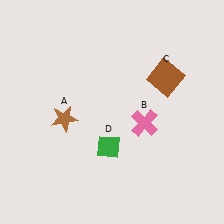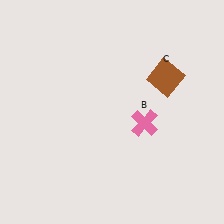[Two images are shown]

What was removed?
The brown star (A), the green diamond (D) were removed in Image 2.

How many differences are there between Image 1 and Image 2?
There are 2 differences between the two images.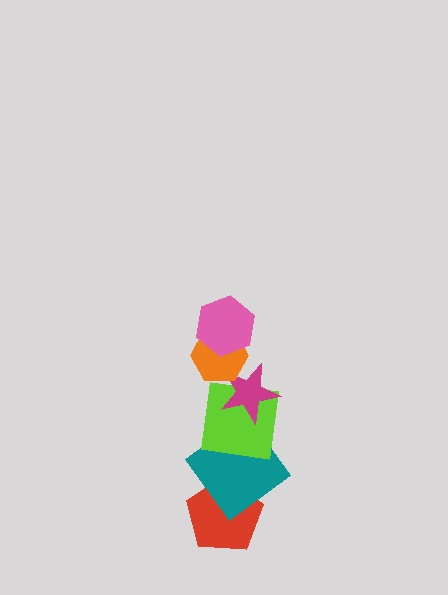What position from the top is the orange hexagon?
The orange hexagon is 2nd from the top.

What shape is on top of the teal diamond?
The lime square is on top of the teal diamond.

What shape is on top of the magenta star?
The orange hexagon is on top of the magenta star.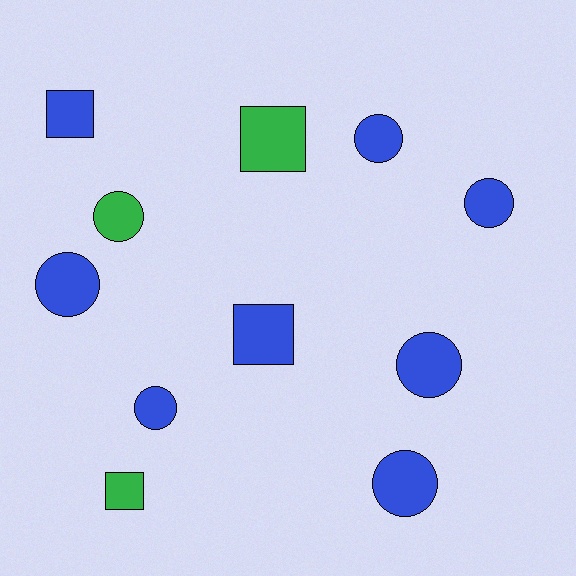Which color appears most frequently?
Blue, with 8 objects.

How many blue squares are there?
There are 2 blue squares.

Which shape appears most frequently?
Circle, with 7 objects.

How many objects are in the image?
There are 11 objects.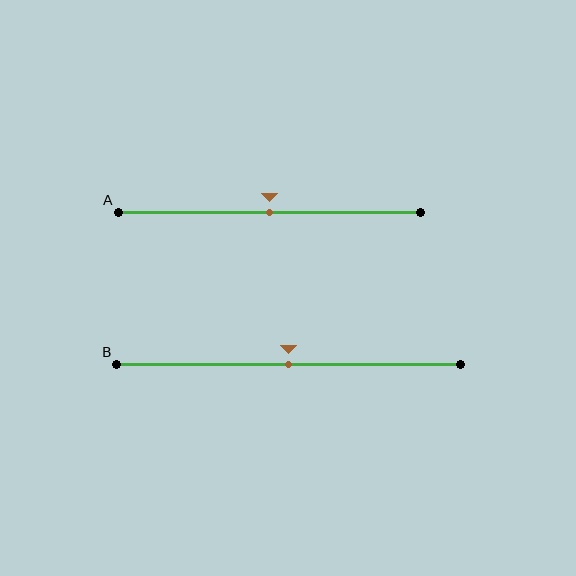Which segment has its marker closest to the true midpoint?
Segment A has its marker closest to the true midpoint.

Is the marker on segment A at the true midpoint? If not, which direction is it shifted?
Yes, the marker on segment A is at the true midpoint.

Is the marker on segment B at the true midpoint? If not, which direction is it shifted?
Yes, the marker on segment B is at the true midpoint.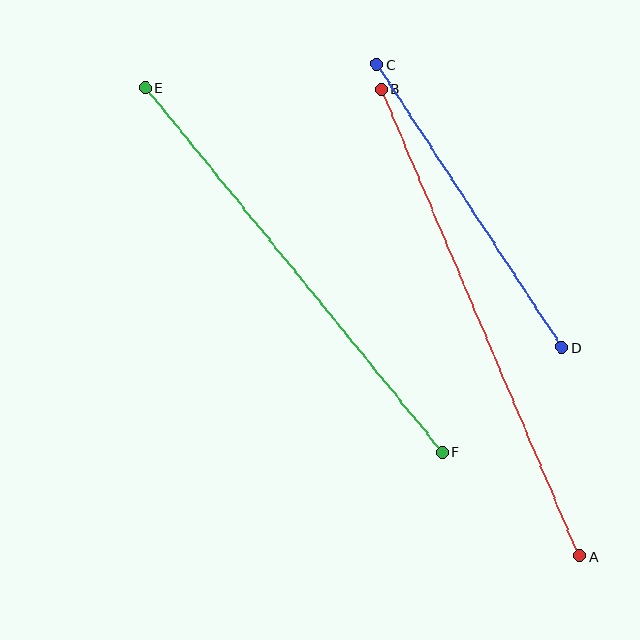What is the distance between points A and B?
The distance is approximately 508 pixels.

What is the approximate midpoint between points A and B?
The midpoint is at approximately (481, 323) pixels.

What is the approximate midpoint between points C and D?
The midpoint is at approximately (470, 206) pixels.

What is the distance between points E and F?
The distance is approximately 470 pixels.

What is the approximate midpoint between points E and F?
The midpoint is at approximately (294, 270) pixels.